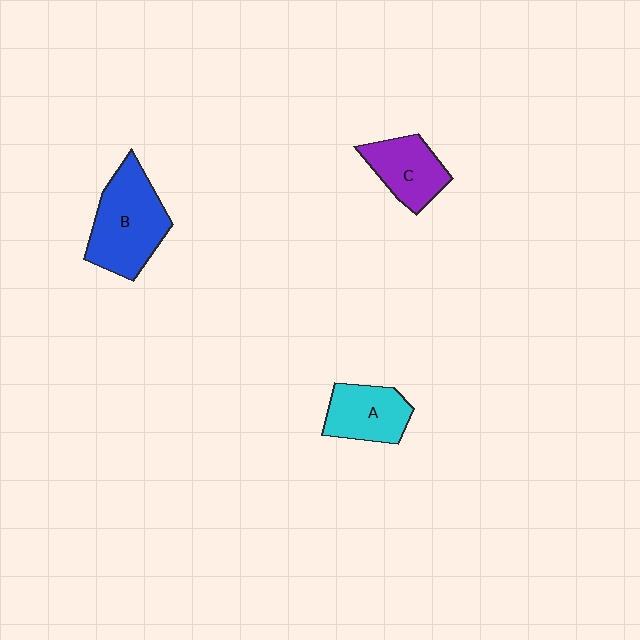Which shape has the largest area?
Shape B (blue).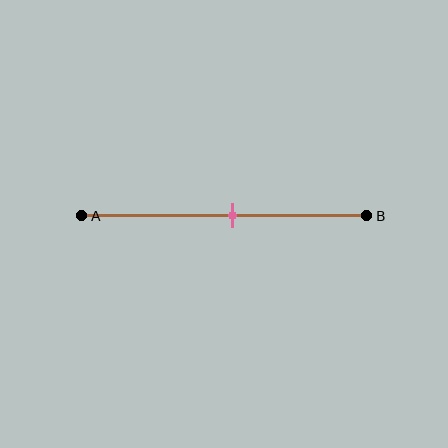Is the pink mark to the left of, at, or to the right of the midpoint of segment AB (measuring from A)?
The pink mark is approximately at the midpoint of segment AB.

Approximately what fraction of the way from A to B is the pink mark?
The pink mark is approximately 55% of the way from A to B.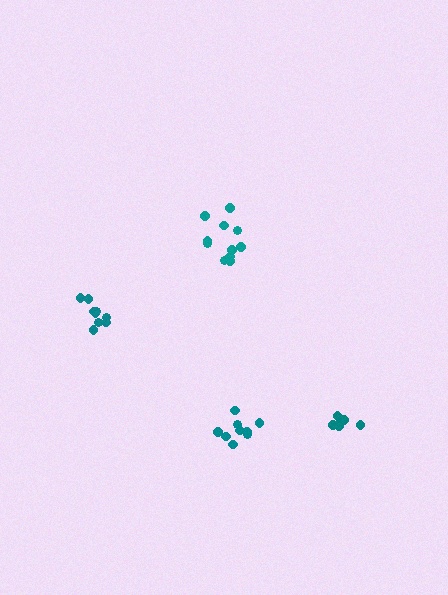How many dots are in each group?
Group 1: 9 dots, Group 2: 11 dots, Group 3: 9 dots, Group 4: 6 dots (35 total).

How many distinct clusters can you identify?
There are 4 distinct clusters.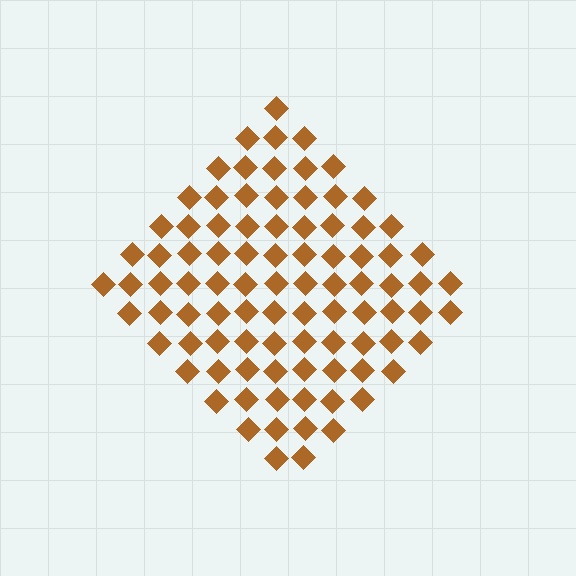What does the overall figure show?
The overall figure shows a diamond.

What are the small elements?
The small elements are diamonds.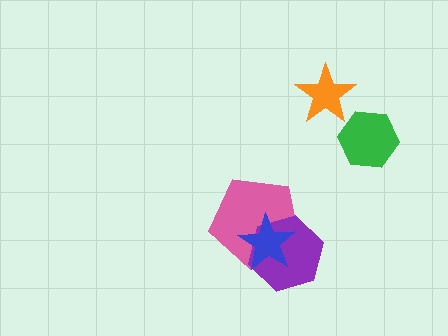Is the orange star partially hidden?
No, no other shape covers it.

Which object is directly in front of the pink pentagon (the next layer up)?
The purple hexagon is directly in front of the pink pentagon.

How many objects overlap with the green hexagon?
0 objects overlap with the green hexagon.